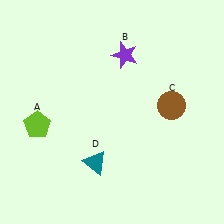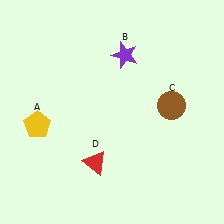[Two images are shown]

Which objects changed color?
A changed from lime to yellow. D changed from teal to red.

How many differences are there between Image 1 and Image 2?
There are 2 differences between the two images.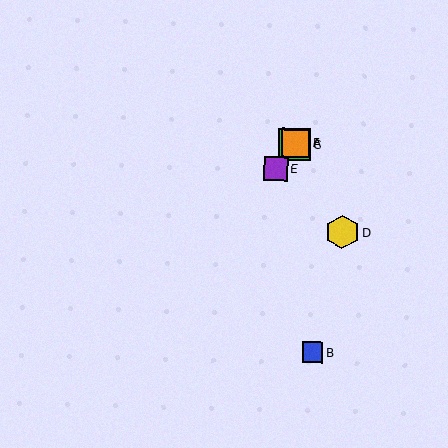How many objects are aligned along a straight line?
4 objects (A, C, E, F) are aligned along a straight line.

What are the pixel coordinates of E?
Object E is at (276, 168).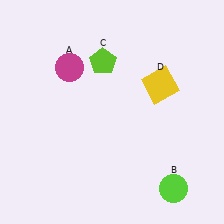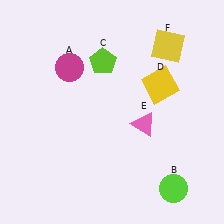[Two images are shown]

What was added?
A pink triangle (E), a yellow square (F) were added in Image 2.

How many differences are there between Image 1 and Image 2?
There are 2 differences between the two images.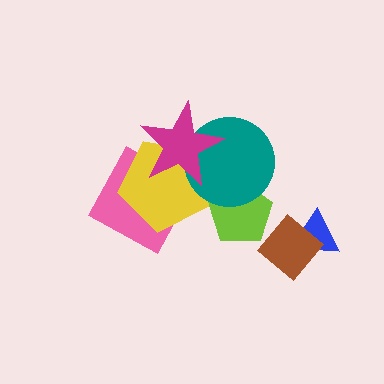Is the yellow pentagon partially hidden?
Yes, it is partially covered by another shape.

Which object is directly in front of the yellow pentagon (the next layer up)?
The teal circle is directly in front of the yellow pentagon.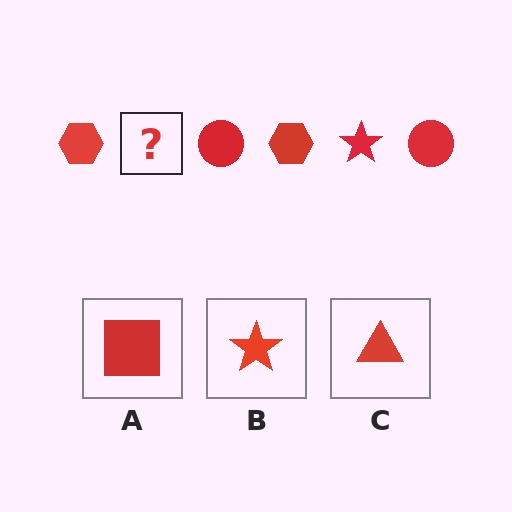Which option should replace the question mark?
Option B.